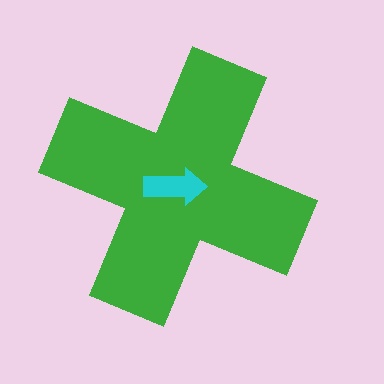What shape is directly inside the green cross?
The cyan arrow.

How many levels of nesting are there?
2.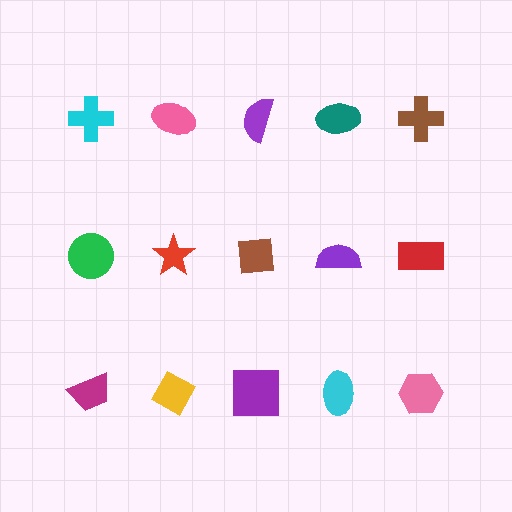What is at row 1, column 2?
A pink ellipse.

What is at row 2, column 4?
A purple semicircle.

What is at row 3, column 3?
A purple square.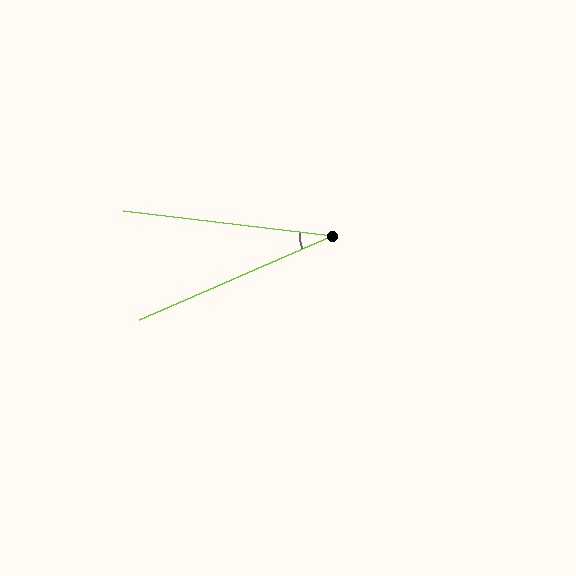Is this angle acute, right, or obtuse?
It is acute.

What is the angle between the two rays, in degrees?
Approximately 30 degrees.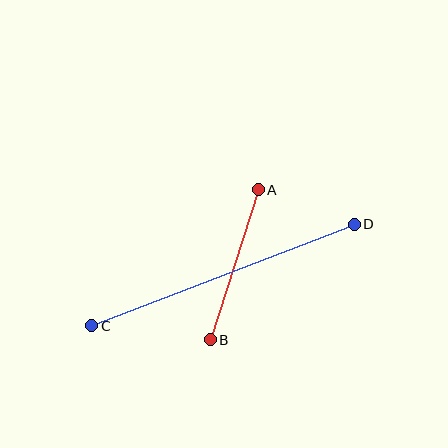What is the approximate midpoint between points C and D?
The midpoint is at approximately (223, 275) pixels.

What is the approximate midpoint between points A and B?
The midpoint is at approximately (234, 265) pixels.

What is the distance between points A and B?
The distance is approximately 158 pixels.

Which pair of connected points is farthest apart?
Points C and D are farthest apart.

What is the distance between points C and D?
The distance is approximately 281 pixels.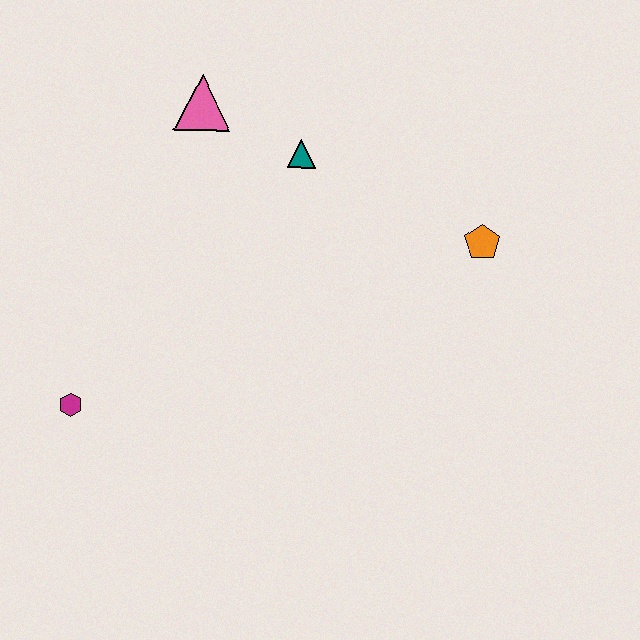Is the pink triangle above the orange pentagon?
Yes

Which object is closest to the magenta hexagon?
The pink triangle is closest to the magenta hexagon.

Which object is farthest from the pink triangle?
The magenta hexagon is farthest from the pink triangle.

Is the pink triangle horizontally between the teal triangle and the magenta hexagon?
Yes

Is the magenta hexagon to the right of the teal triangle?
No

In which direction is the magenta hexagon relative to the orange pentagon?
The magenta hexagon is to the left of the orange pentagon.